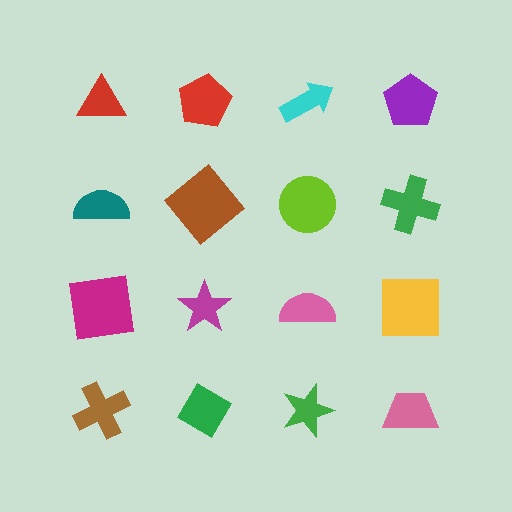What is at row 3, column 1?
A magenta square.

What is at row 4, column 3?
A green star.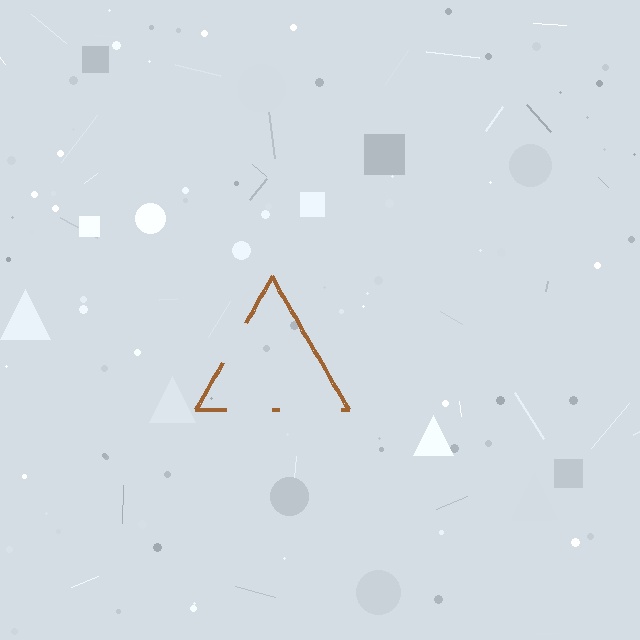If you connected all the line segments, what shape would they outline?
They would outline a triangle.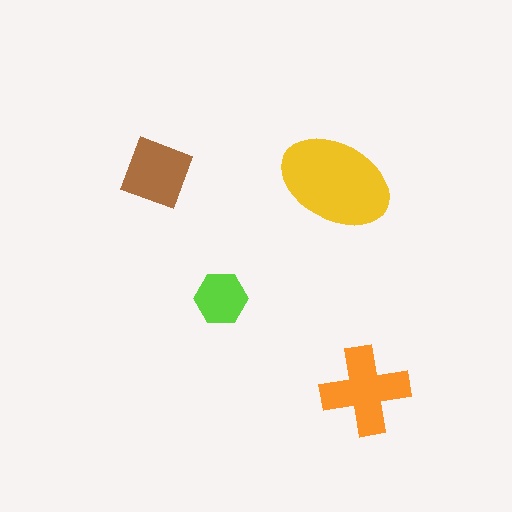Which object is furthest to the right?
The orange cross is rightmost.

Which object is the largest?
The yellow ellipse.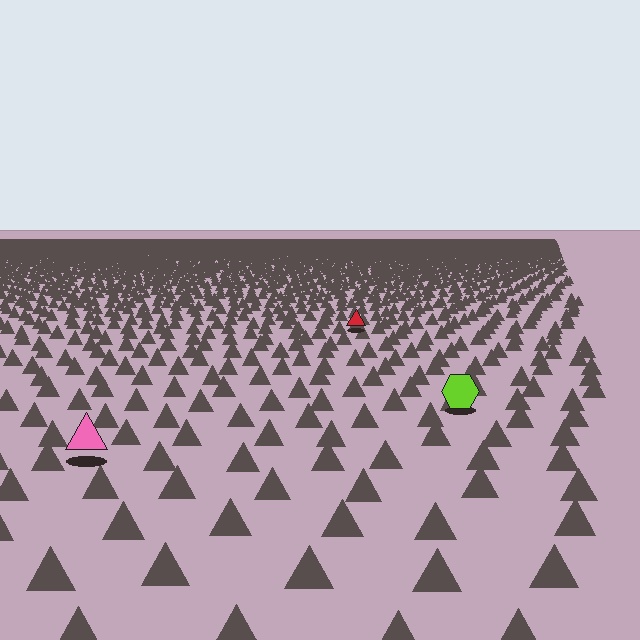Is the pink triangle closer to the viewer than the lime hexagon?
Yes. The pink triangle is closer — you can tell from the texture gradient: the ground texture is coarser near it.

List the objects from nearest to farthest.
From nearest to farthest: the pink triangle, the lime hexagon, the red triangle.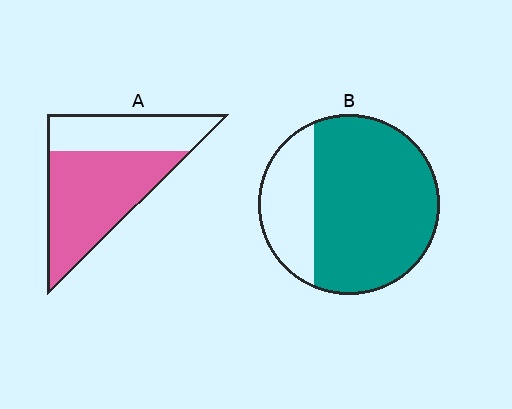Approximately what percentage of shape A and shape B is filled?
A is approximately 65% and B is approximately 75%.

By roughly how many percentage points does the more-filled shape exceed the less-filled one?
By roughly 10 percentage points (B over A).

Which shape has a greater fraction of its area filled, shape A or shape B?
Shape B.